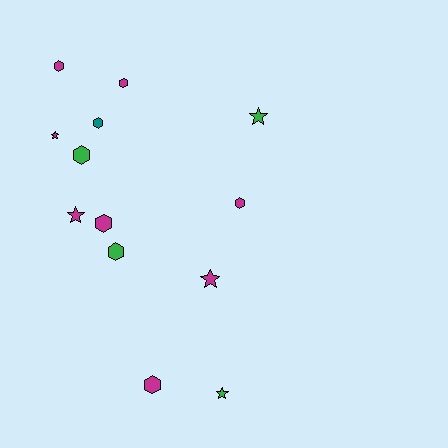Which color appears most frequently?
Magenta, with 8 objects.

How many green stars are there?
There are 2 green stars.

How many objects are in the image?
There are 13 objects.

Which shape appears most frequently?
Hexagon, with 8 objects.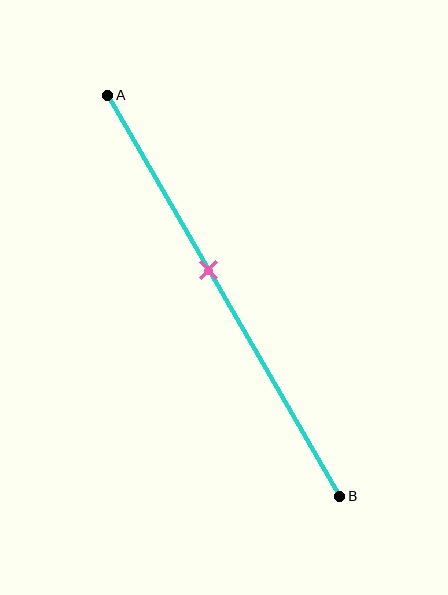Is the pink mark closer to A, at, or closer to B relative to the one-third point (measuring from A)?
The pink mark is closer to point B than the one-third point of segment AB.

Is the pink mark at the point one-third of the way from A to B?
No, the mark is at about 45% from A, not at the 33% one-third point.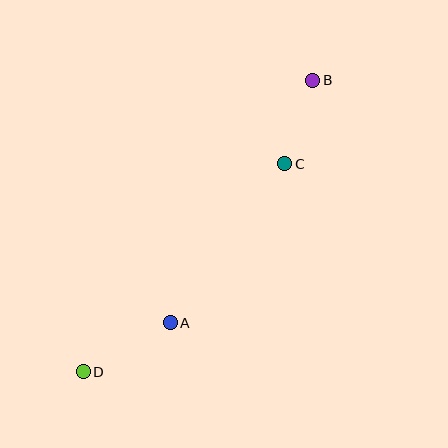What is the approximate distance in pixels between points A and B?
The distance between A and B is approximately 281 pixels.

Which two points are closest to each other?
Points B and C are closest to each other.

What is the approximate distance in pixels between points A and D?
The distance between A and D is approximately 100 pixels.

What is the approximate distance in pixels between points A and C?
The distance between A and C is approximately 196 pixels.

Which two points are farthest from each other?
Points B and D are farthest from each other.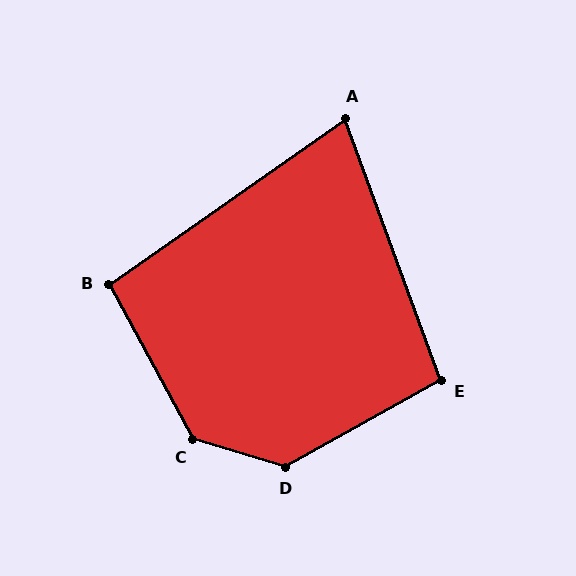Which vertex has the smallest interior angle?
A, at approximately 75 degrees.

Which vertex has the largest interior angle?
C, at approximately 135 degrees.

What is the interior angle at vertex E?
Approximately 99 degrees (obtuse).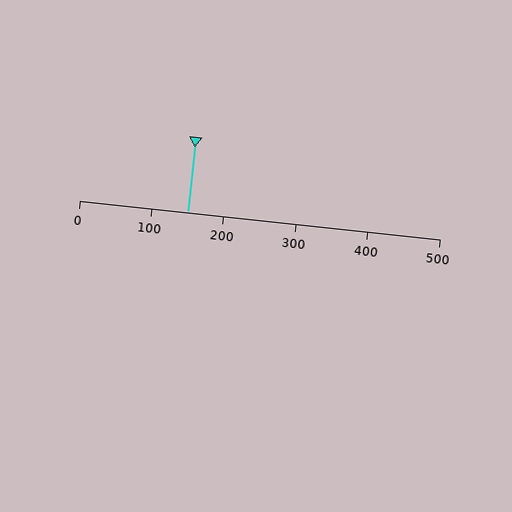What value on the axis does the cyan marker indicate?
The marker indicates approximately 150.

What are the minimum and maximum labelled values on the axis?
The axis runs from 0 to 500.